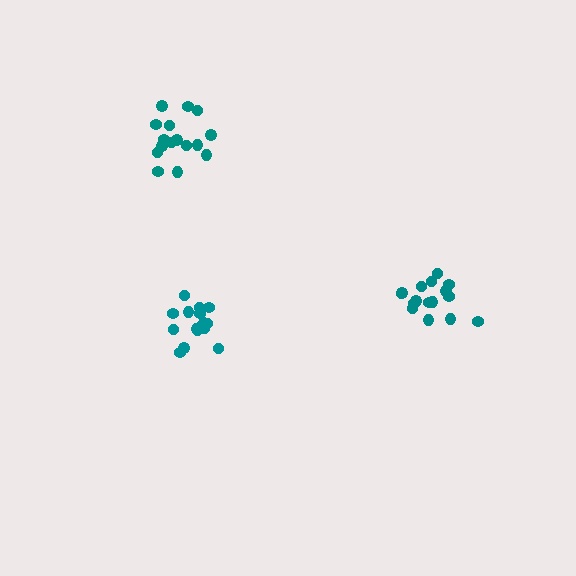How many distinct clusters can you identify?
There are 3 distinct clusters.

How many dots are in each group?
Group 1: 16 dots, Group 2: 16 dots, Group 3: 16 dots (48 total).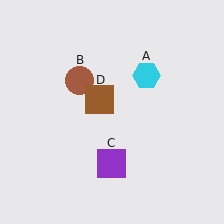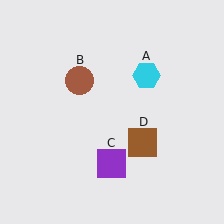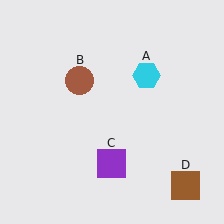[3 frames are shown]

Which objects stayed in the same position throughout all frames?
Cyan hexagon (object A) and brown circle (object B) and purple square (object C) remained stationary.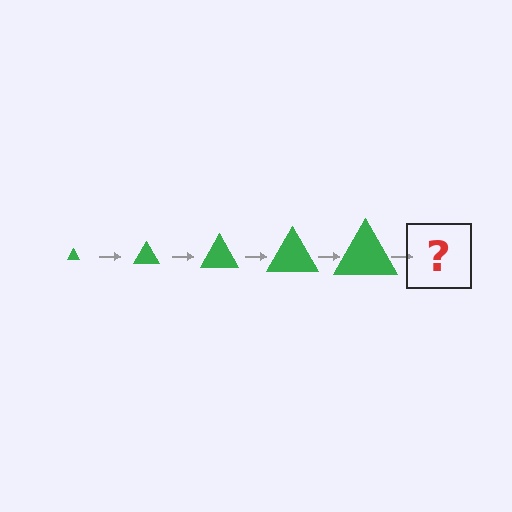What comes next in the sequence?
The next element should be a green triangle, larger than the previous one.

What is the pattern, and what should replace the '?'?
The pattern is that the triangle gets progressively larger each step. The '?' should be a green triangle, larger than the previous one.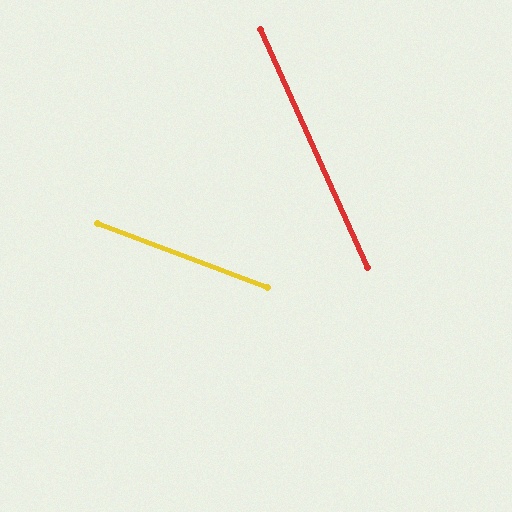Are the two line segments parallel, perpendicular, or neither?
Neither parallel nor perpendicular — they differ by about 45°.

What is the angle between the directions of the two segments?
Approximately 45 degrees.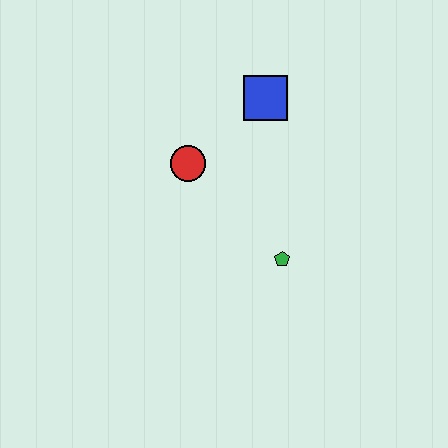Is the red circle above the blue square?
No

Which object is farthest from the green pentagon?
The blue square is farthest from the green pentagon.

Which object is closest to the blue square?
The red circle is closest to the blue square.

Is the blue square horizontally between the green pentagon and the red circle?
Yes